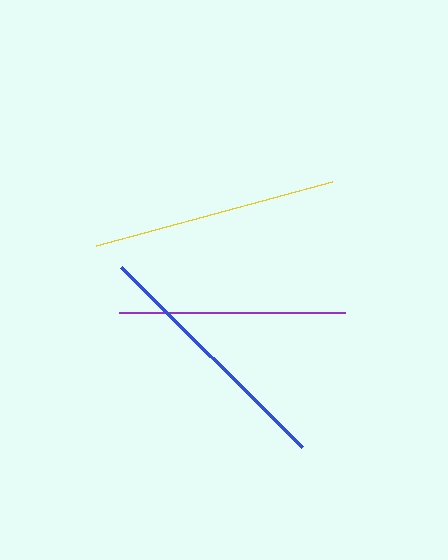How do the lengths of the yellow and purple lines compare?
The yellow and purple lines are approximately the same length.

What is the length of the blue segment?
The blue segment is approximately 255 pixels long.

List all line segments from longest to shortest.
From longest to shortest: blue, yellow, purple.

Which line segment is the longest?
The blue line is the longest at approximately 255 pixels.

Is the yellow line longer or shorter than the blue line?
The blue line is longer than the yellow line.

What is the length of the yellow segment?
The yellow segment is approximately 244 pixels long.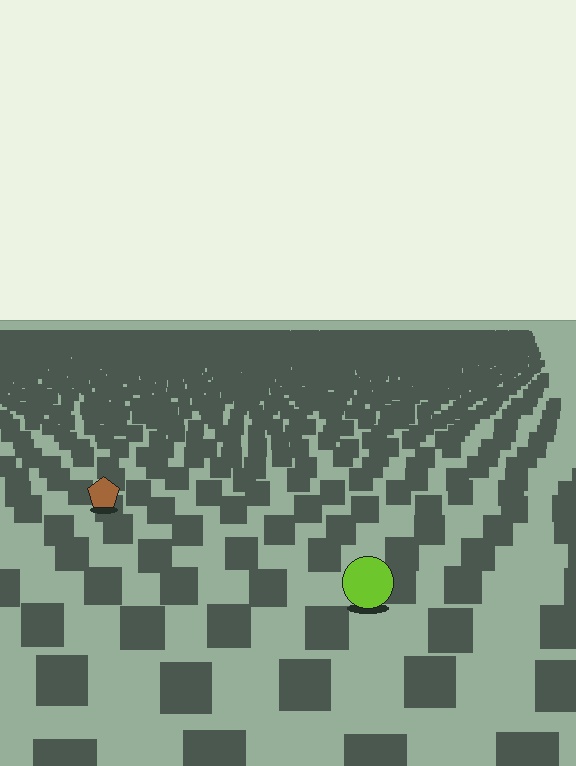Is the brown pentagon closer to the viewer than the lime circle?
No. The lime circle is closer — you can tell from the texture gradient: the ground texture is coarser near it.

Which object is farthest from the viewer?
The brown pentagon is farthest from the viewer. It appears smaller and the ground texture around it is denser.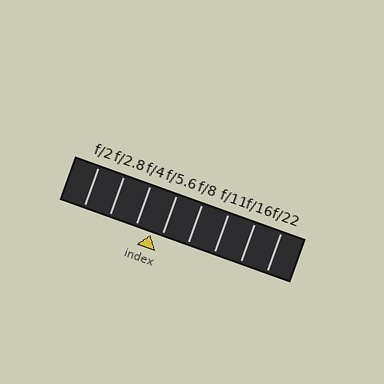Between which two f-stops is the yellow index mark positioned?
The index mark is between f/4 and f/5.6.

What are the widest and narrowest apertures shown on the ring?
The widest aperture shown is f/2 and the narrowest is f/22.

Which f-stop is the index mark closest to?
The index mark is closest to f/5.6.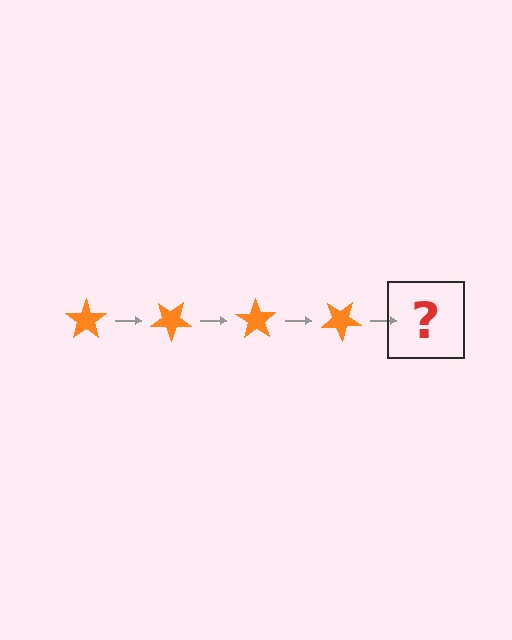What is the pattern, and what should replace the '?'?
The pattern is that the star rotates 35 degrees each step. The '?' should be an orange star rotated 140 degrees.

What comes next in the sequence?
The next element should be an orange star rotated 140 degrees.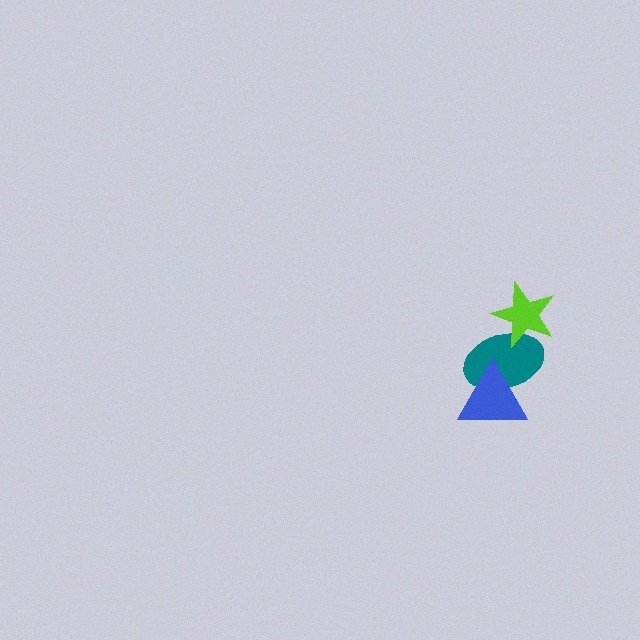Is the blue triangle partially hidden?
No, no other shape covers it.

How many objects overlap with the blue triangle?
1 object overlaps with the blue triangle.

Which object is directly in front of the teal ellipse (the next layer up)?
The blue triangle is directly in front of the teal ellipse.